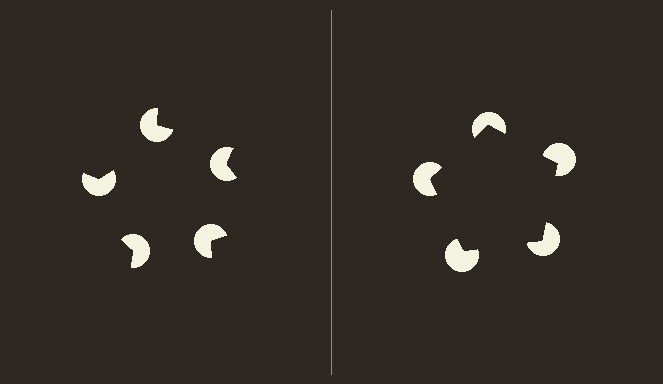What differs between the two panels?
The pac-man discs are positioned identically on both sides; only the wedge orientations differ. On the right they align to a pentagon; on the left they are misaligned.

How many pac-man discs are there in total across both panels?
10 — 5 on each side.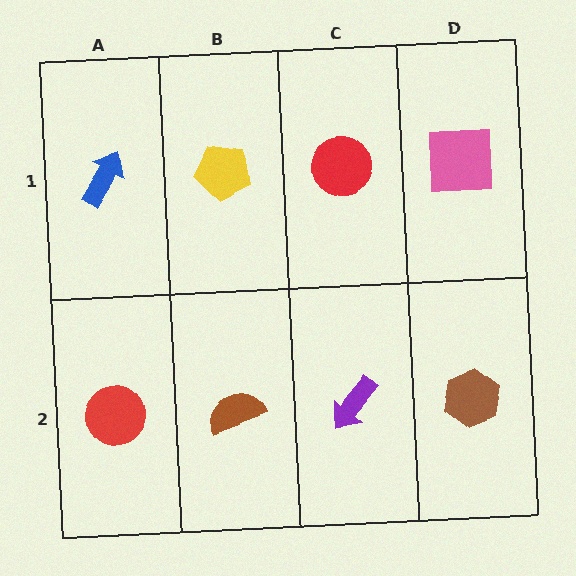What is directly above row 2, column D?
A pink square.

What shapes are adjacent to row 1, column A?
A red circle (row 2, column A), a yellow pentagon (row 1, column B).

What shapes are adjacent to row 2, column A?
A blue arrow (row 1, column A), a brown semicircle (row 2, column B).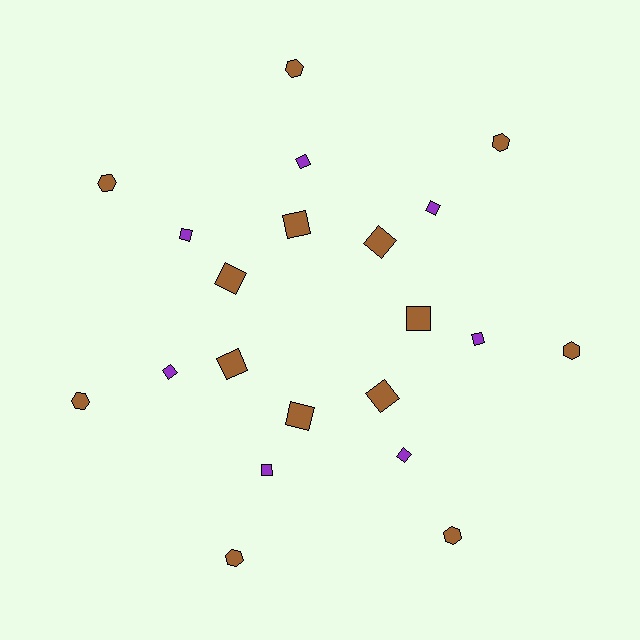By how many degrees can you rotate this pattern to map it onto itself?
The pattern maps onto itself every 51 degrees of rotation.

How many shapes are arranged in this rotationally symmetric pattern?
There are 21 shapes, arranged in 7 groups of 3.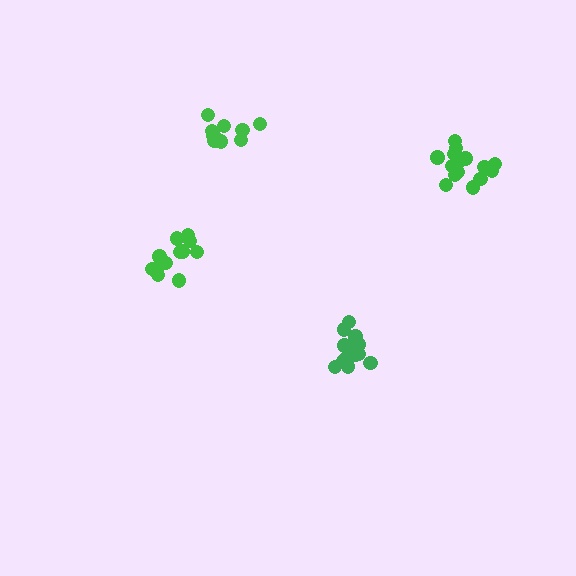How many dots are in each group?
Group 1: 15 dots, Group 2: 13 dots, Group 3: 15 dots, Group 4: 9 dots (52 total).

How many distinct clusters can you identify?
There are 4 distinct clusters.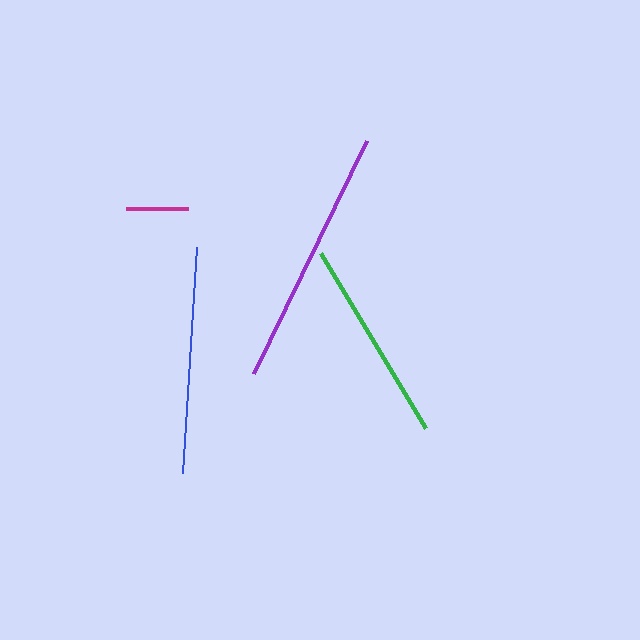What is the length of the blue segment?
The blue segment is approximately 226 pixels long.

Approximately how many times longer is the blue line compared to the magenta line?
The blue line is approximately 3.6 times the length of the magenta line.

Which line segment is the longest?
The purple line is the longest at approximately 259 pixels.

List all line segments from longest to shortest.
From longest to shortest: purple, blue, green, magenta.